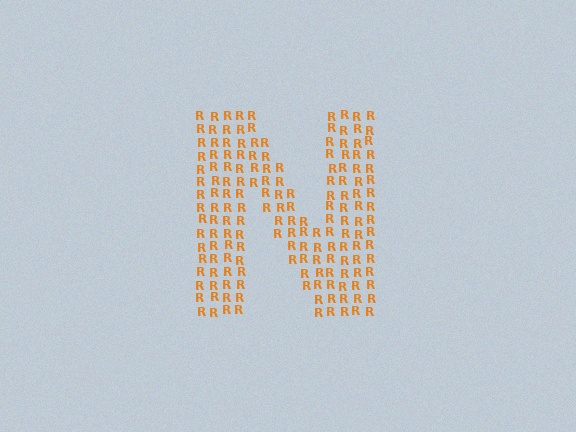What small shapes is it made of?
It is made of small letter R's.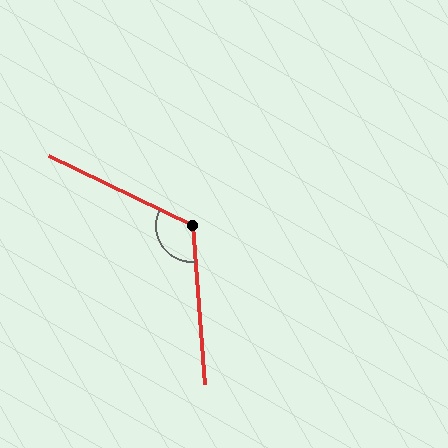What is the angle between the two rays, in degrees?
Approximately 120 degrees.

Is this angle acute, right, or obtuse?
It is obtuse.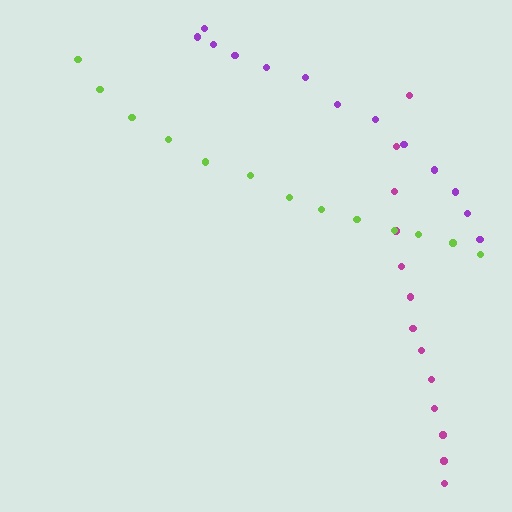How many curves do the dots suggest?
There are 3 distinct paths.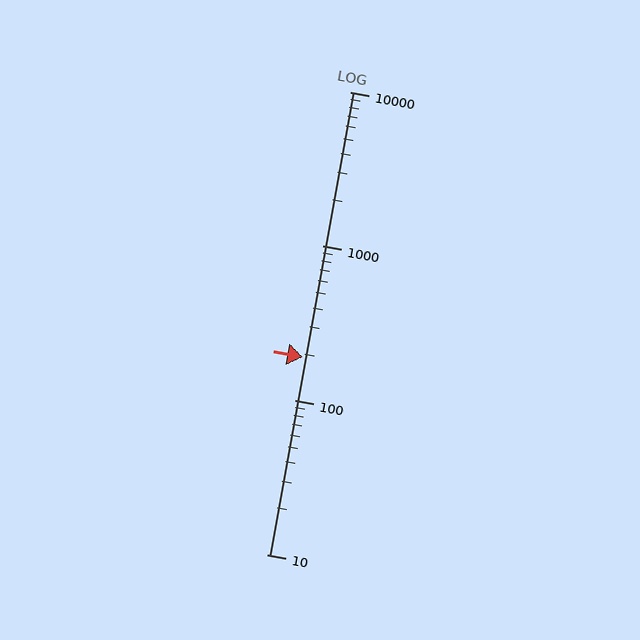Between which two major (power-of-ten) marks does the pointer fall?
The pointer is between 100 and 1000.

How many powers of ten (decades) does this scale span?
The scale spans 3 decades, from 10 to 10000.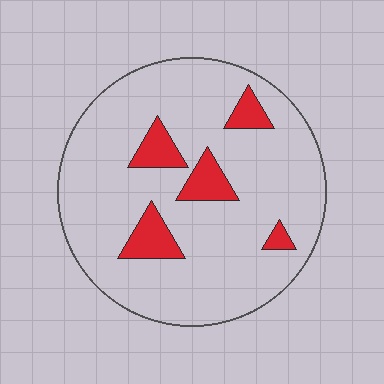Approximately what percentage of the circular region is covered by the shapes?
Approximately 15%.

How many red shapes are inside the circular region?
5.